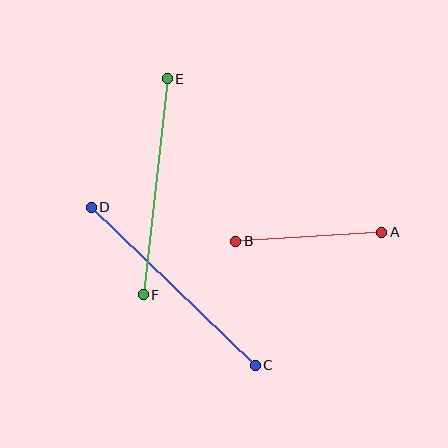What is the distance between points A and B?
The distance is approximately 146 pixels.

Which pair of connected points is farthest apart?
Points C and D are farthest apart.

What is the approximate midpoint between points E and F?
The midpoint is at approximately (155, 187) pixels.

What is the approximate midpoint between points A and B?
The midpoint is at approximately (309, 237) pixels.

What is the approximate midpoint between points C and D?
The midpoint is at approximately (173, 286) pixels.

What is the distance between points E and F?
The distance is approximately 217 pixels.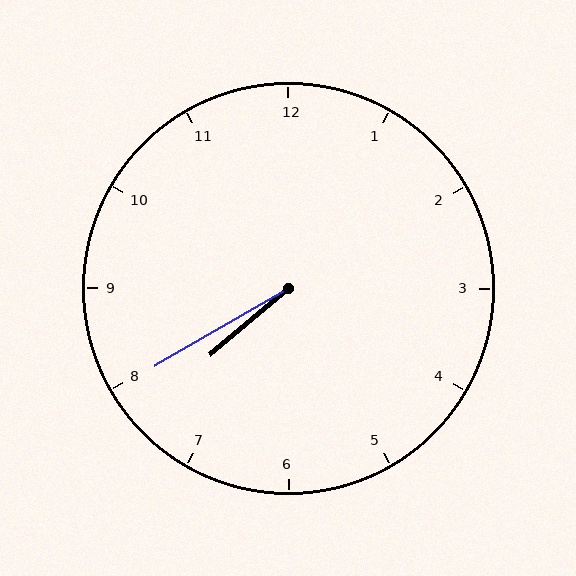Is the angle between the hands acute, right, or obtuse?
It is acute.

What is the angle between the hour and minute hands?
Approximately 10 degrees.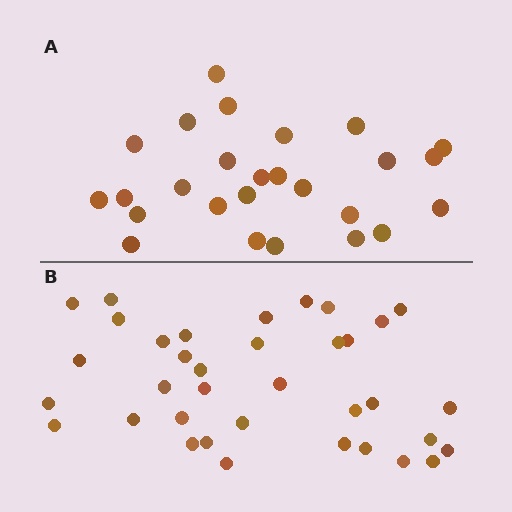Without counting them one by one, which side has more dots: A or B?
Region B (the bottom region) has more dots.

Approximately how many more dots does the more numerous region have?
Region B has roughly 10 or so more dots than region A.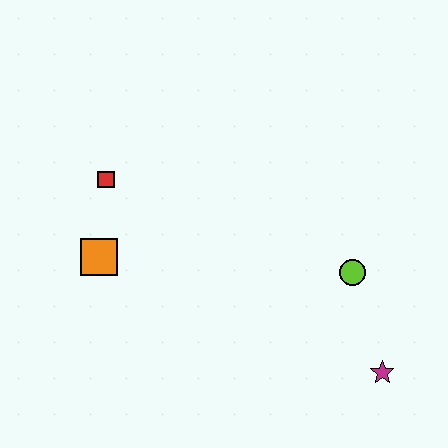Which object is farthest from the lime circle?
The red square is farthest from the lime circle.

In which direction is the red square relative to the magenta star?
The red square is to the left of the magenta star.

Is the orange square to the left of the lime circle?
Yes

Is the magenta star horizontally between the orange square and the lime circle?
No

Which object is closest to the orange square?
The red square is closest to the orange square.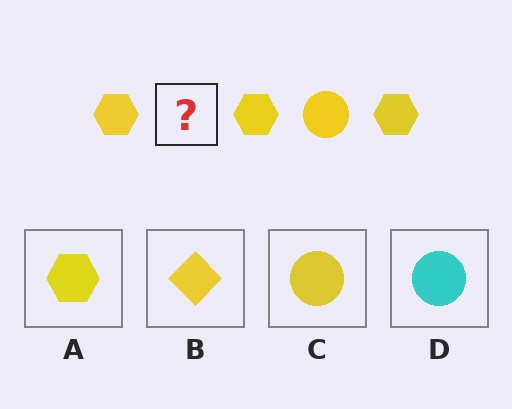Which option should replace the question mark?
Option C.